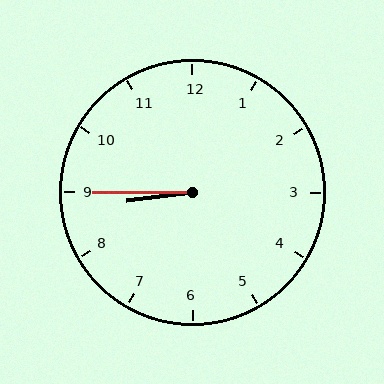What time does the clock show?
8:45.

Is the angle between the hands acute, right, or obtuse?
It is acute.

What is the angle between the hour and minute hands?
Approximately 8 degrees.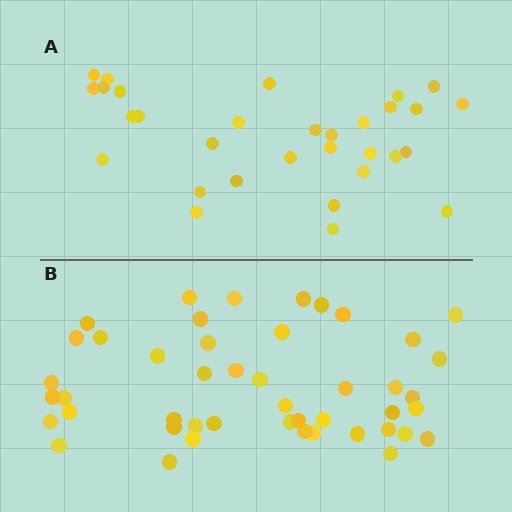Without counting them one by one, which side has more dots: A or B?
Region B (the bottom region) has more dots.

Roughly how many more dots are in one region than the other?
Region B has approximately 15 more dots than region A.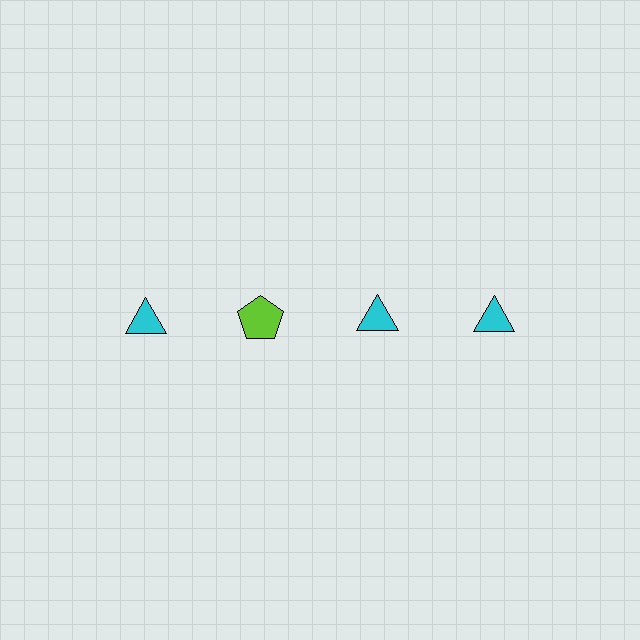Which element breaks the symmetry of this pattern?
The lime pentagon in the top row, second from left column breaks the symmetry. All other shapes are cyan triangles.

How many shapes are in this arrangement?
There are 4 shapes arranged in a grid pattern.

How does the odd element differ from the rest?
It differs in both color (lime instead of cyan) and shape (pentagon instead of triangle).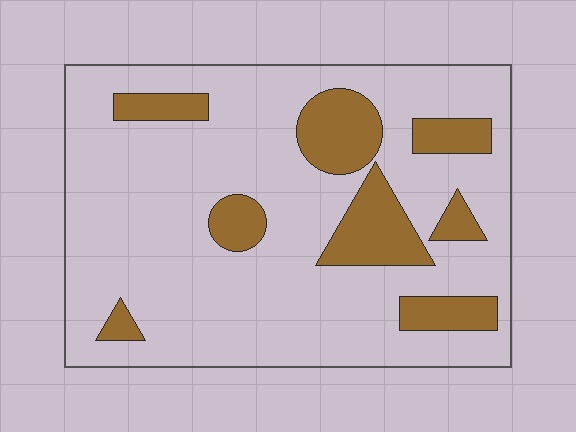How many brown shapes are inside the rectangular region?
8.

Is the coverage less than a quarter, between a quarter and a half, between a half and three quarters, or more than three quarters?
Less than a quarter.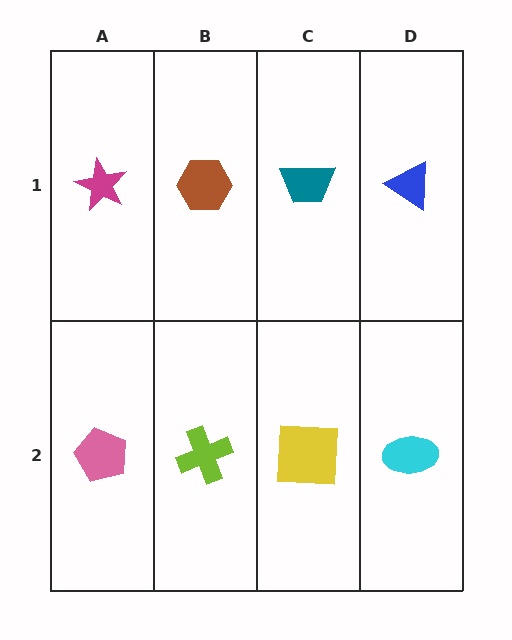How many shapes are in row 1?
4 shapes.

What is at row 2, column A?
A pink pentagon.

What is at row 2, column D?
A cyan ellipse.